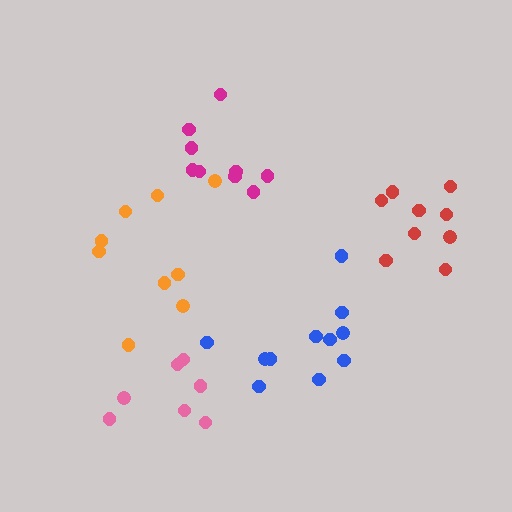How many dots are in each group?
Group 1: 9 dots, Group 2: 9 dots, Group 3: 11 dots, Group 4: 9 dots, Group 5: 7 dots (45 total).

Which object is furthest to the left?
The orange cluster is leftmost.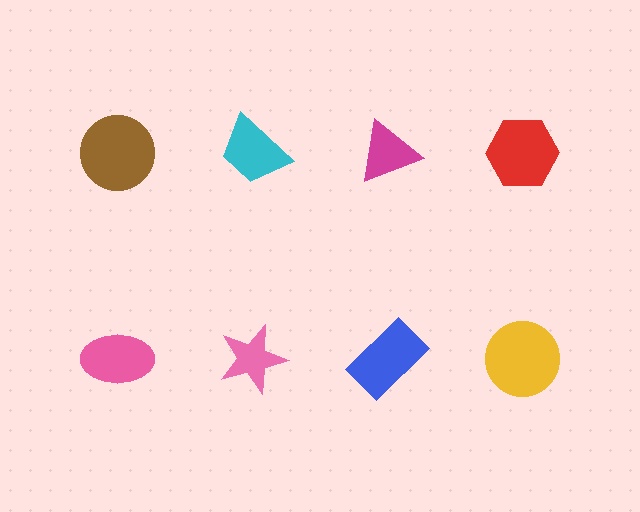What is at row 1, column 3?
A magenta triangle.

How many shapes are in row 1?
4 shapes.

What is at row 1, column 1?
A brown circle.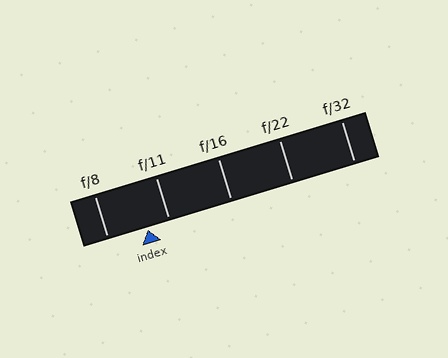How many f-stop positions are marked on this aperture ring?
There are 5 f-stop positions marked.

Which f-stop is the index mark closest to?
The index mark is closest to f/11.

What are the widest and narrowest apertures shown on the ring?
The widest aperture shown is f/8 and the narrowest is f/32.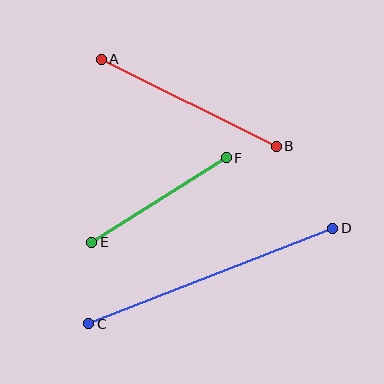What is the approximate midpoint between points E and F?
The midpoint is at approximately (159, 200) pixels.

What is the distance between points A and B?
The distance is approximately 195 pixels.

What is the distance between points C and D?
The distance is approximately 262 pixels.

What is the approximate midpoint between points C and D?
The midpoint is at approximately (211, 276) pixels.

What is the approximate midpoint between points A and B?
The midpoint is at approximately (189, 103) pixels.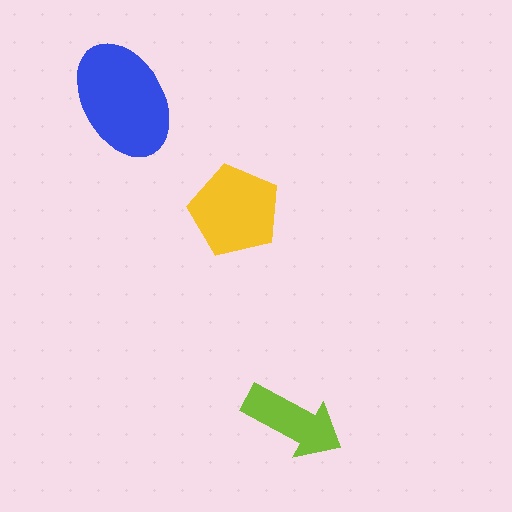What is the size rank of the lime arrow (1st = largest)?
3rd.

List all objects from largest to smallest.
The blue ellipse, the yellow pentagon, the lime arrow.